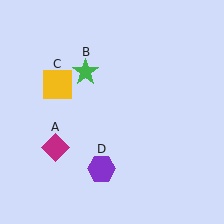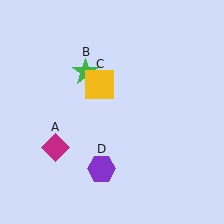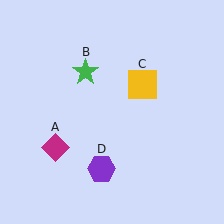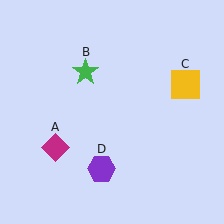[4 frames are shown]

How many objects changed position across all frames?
1 object changed position: yellow square (object C).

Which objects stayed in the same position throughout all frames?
Magenta diamond (object A) and green star (object B) and purple hexagon (object D) remained stationary.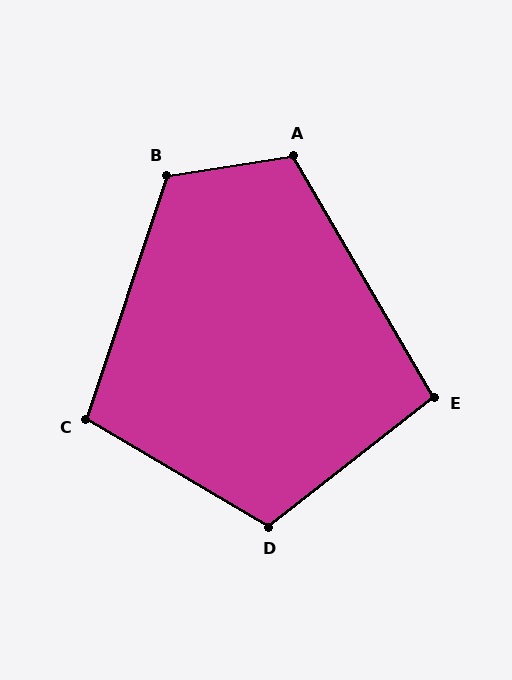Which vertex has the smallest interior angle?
E, at approximately 98 degrees.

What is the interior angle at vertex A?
Approximately 112 degrees (obtuse).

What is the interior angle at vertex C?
Approximately 102 degrees (obtuse).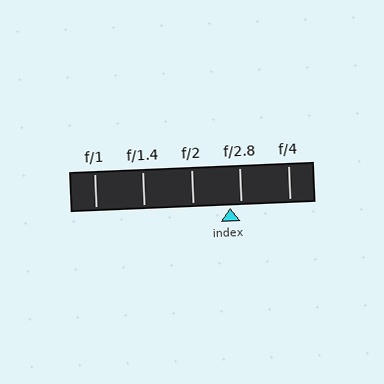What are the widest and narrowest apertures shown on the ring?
The widest aperture shown is f/1 and the narrowest is f/4.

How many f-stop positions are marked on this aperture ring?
There are 5 f-stop positions marked.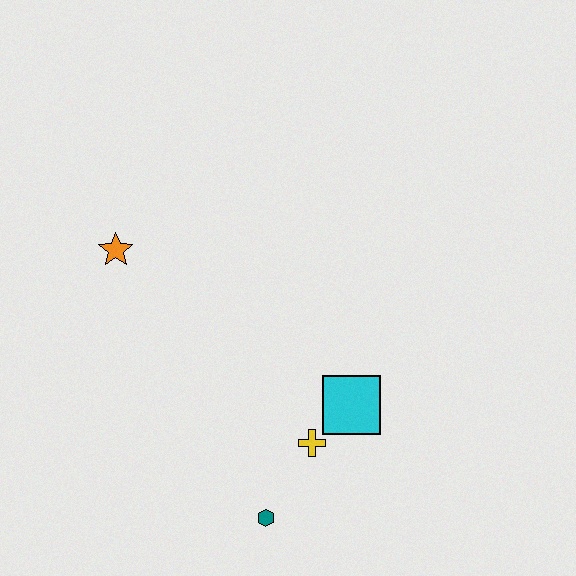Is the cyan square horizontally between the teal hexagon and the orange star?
No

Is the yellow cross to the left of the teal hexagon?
No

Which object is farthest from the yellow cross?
The orange star is farthest from the yellow cross.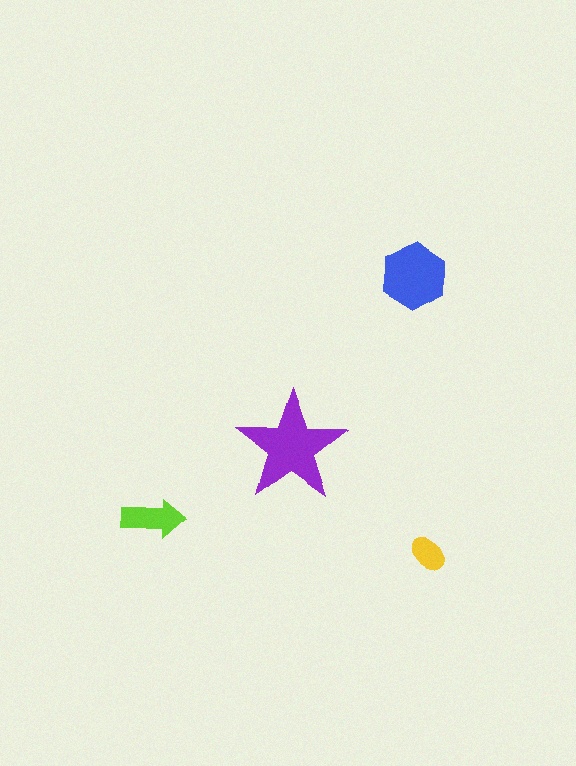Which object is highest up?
The blue hexagon is topmost.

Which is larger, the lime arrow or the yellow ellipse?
The lime arrow.